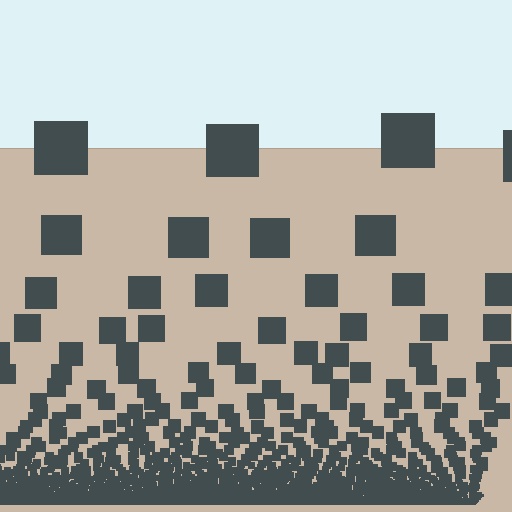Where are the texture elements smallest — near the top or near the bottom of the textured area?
Near the bottom.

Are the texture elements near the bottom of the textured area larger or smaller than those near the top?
Smaller. The gradient is inverted — elements near the bottom are smaller and denser.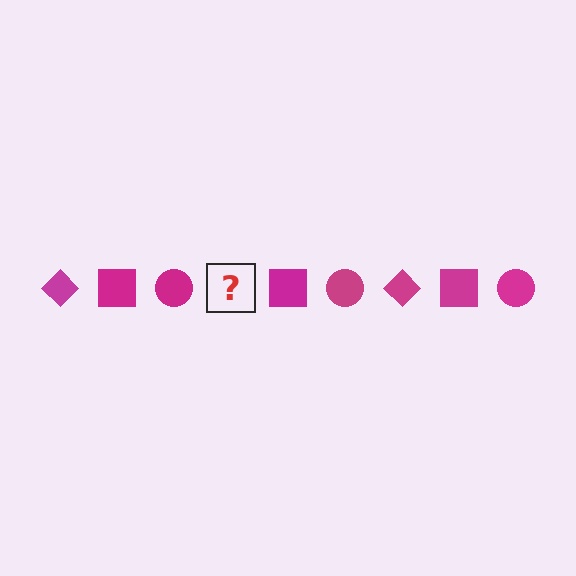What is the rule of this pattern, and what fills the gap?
The rule is that the pattern cycles through diamond, square, circle shapes in magenta. The gap should be filled with a magenta diamond.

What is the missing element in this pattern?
The missing element is a magenta diamond.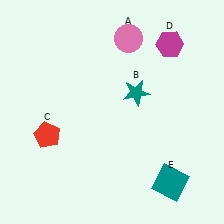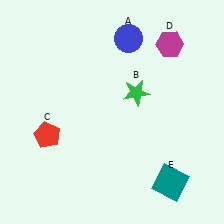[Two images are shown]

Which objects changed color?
A changed from pink to blue. B changed from teal to green.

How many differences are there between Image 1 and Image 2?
There are 2 differences between the two images.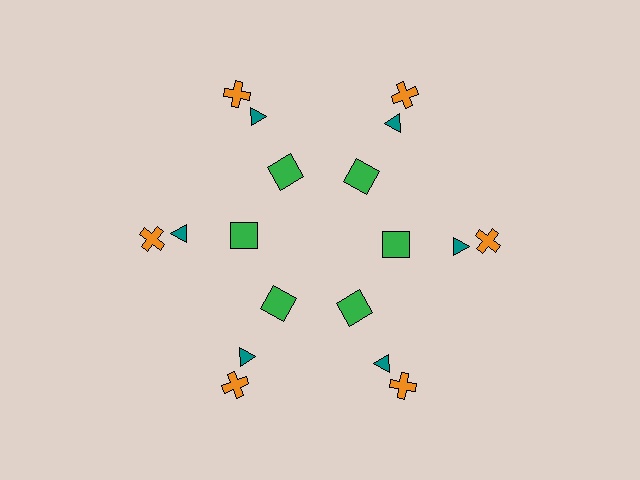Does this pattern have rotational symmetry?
Yes, this pattern has 6-fold rotational symmetry. It looks the same after rotating 60 degrees around the center.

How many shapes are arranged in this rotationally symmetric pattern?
There are 18 shapes, arranged in 6 groups of 3.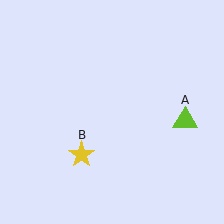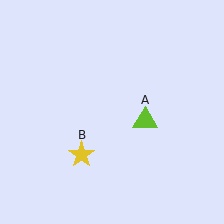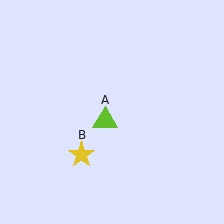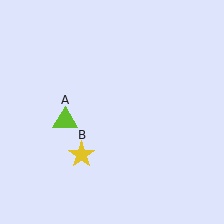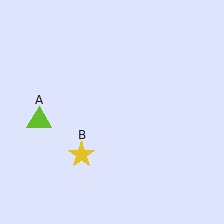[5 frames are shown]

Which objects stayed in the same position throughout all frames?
Yellow star (object B) remained stationary.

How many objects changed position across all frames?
1 object changed position: lime triangle (object A).